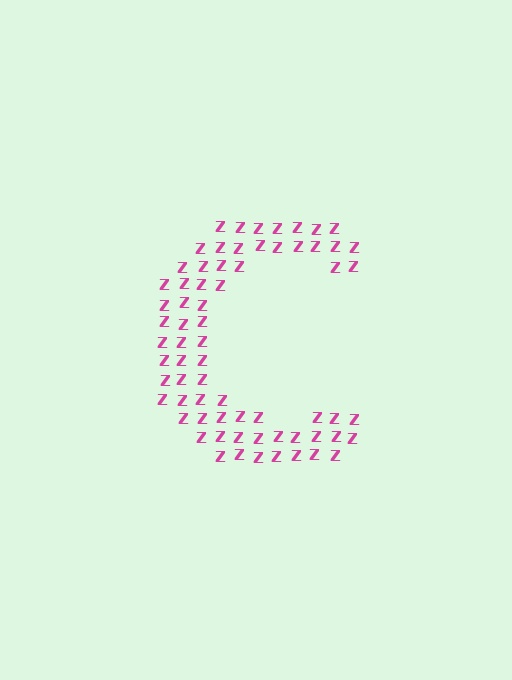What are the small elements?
The small elements are letter Z's.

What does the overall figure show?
The overall figure shows the letter C.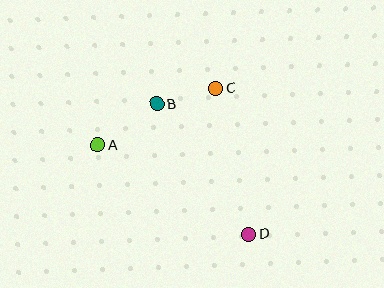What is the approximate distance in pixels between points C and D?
The distance between C and D is approximately 149 pixels.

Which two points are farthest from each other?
Points A and D are farthest from each other.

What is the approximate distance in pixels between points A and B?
The distance between A and B is approximately 72 pixels.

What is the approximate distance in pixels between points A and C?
The distance between A and C is approximately 131 pixels.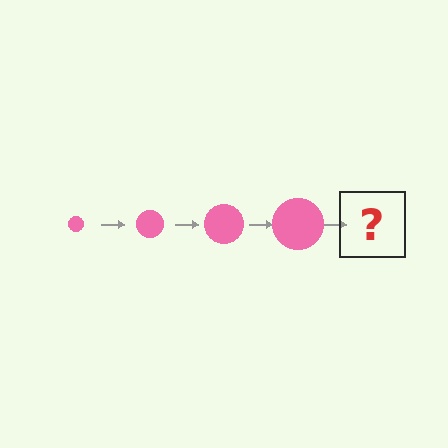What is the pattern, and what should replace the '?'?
The pattern is that the circle gets progressively larger each step. The '?' should be a pink circle, larger than the previous one.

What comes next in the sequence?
The next element should be a pink circle, larger than the previous one.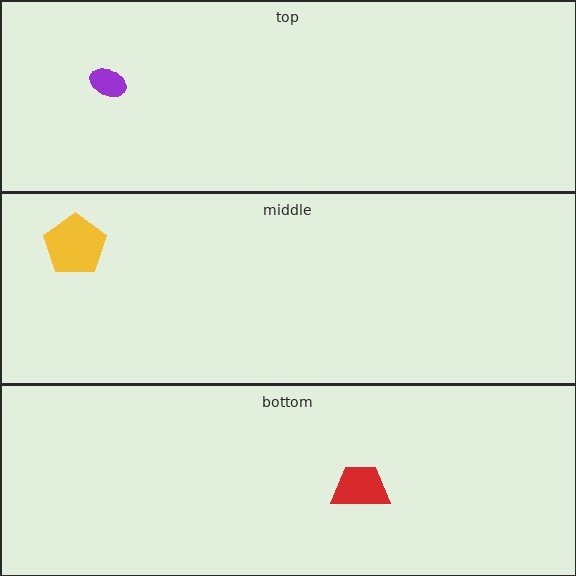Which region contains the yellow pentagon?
The middle region.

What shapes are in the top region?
The purple ellipse.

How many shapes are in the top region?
1.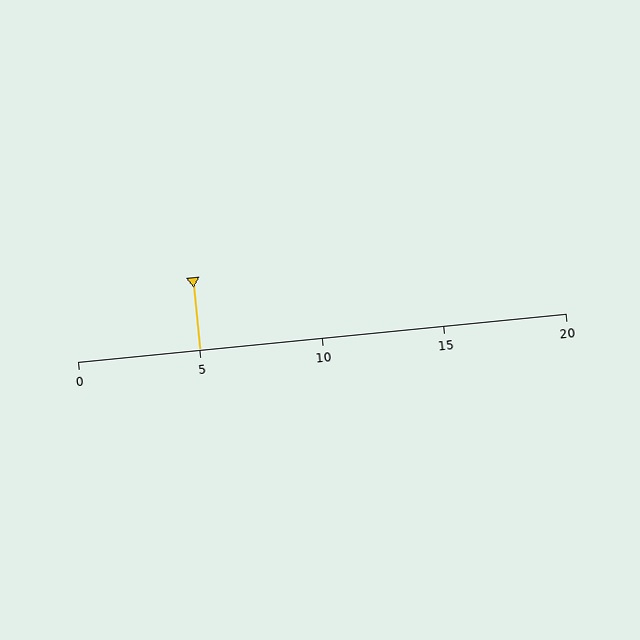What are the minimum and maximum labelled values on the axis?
The axis runs from 0 to 20.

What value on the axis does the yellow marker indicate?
The marker indicates approximately 5.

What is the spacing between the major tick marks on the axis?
The major ticks are spaced 5 apart.